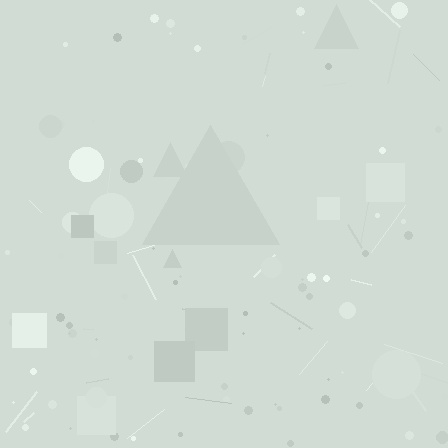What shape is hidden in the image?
A triangle is hidden in the image.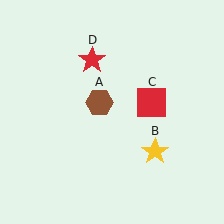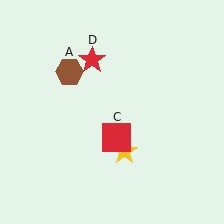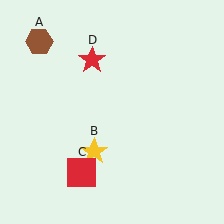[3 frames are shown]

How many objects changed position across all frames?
3 objects changed position: brown hexagon (object A), yellow star (object B), red square (object C).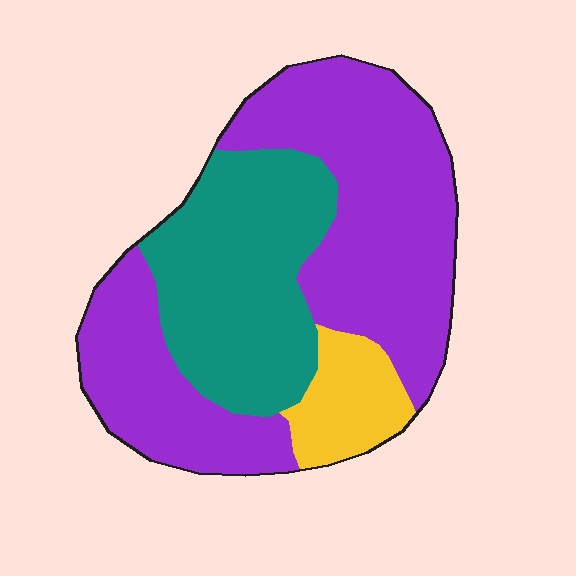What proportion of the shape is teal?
Teal covers 32% of the shape.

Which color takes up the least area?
Yellow, at roughly 10%.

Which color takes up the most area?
Purple, at roughly 55%.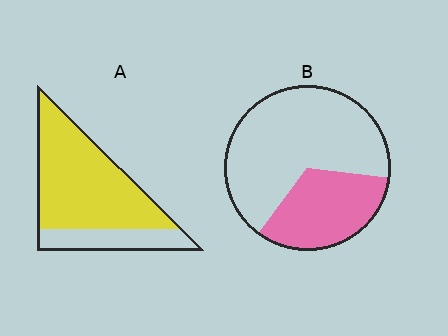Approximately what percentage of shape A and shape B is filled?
A is approximately 75% and B is approximately 35%.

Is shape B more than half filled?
No.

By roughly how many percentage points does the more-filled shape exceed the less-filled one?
By roughly 40 percentage points (A over B).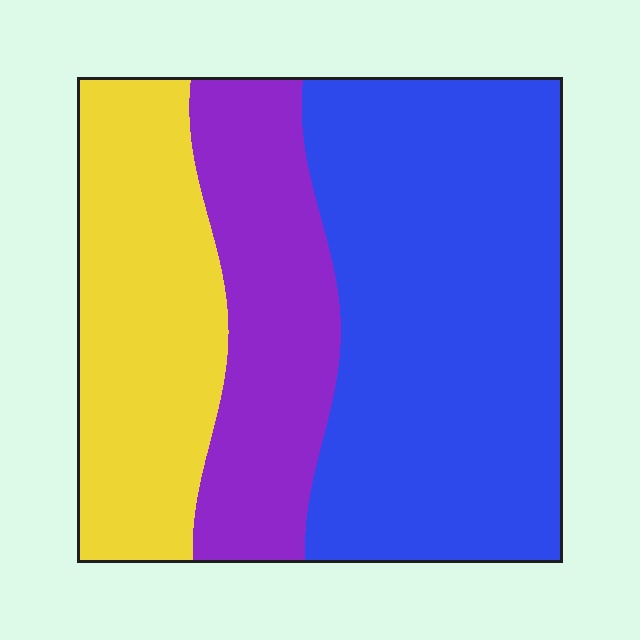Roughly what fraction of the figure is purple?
Purple covers 23% of the figure.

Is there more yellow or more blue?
Blue.